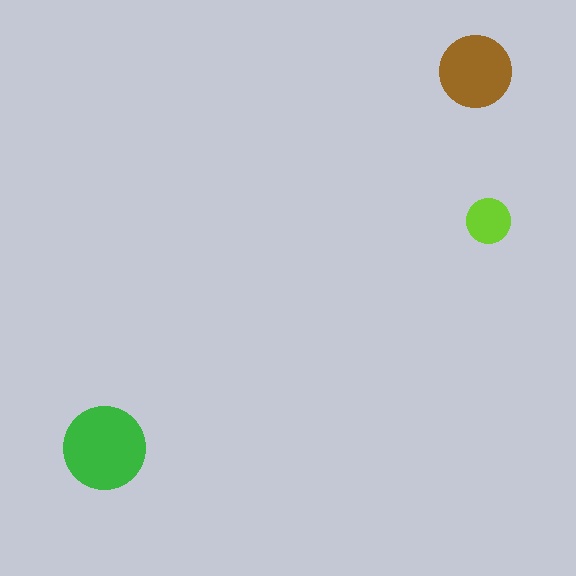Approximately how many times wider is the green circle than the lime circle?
About 2 times wider.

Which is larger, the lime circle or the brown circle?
The brown one.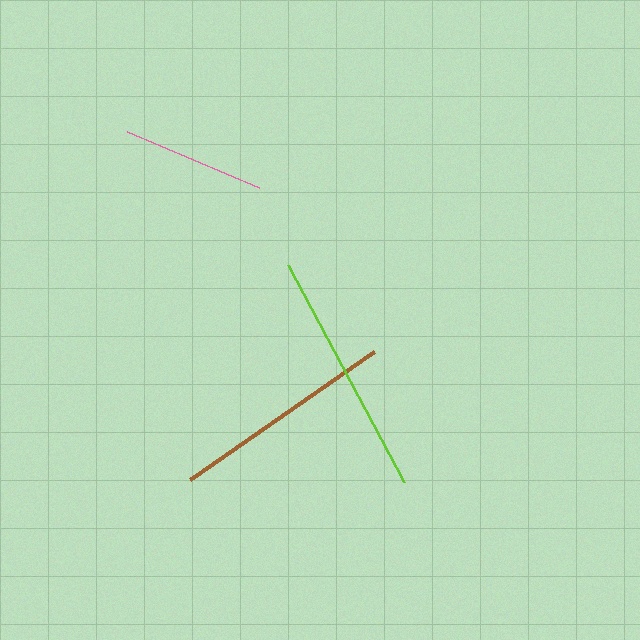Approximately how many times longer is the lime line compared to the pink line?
The lime line is approximately 1.7 times the length of the pink line.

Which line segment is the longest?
The lime line is the longest at approximately 246 pixels.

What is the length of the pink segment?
The pink segment is approximately 144 pixels long.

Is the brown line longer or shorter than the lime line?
The lime line is longer than the brown line.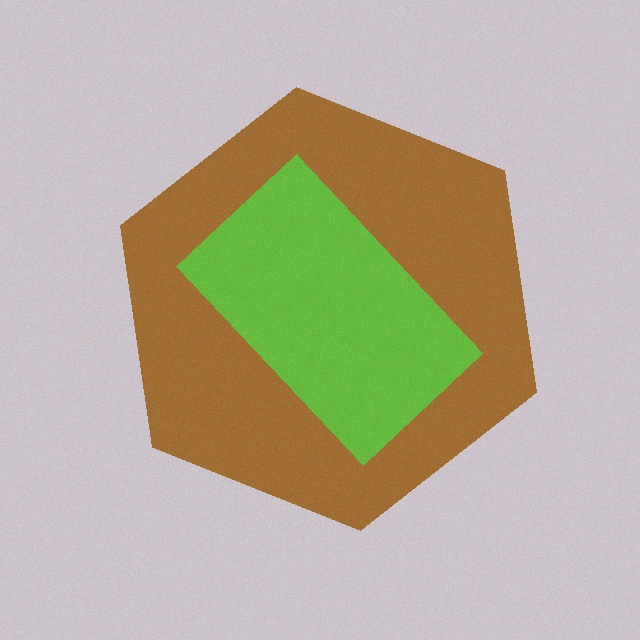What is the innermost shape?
The lime rectangle.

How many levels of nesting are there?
2.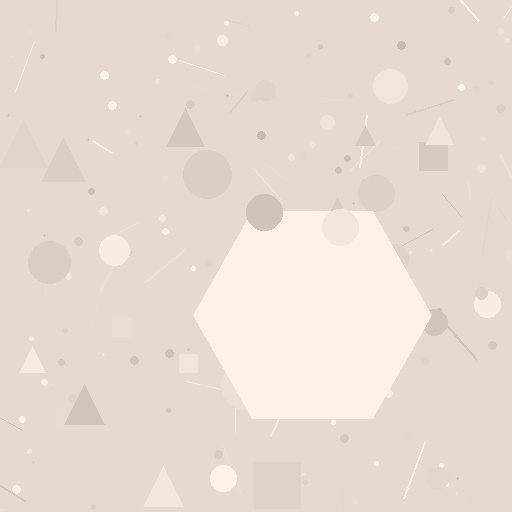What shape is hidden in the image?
A hexagon is hidden in the image.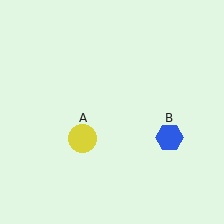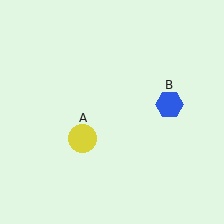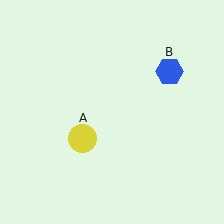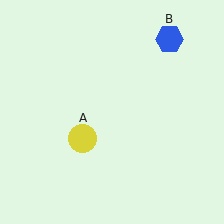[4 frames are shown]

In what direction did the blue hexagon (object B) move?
The blue hexagon (object B) moved up.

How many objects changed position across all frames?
1 object changed position: blue hexagon (object B).